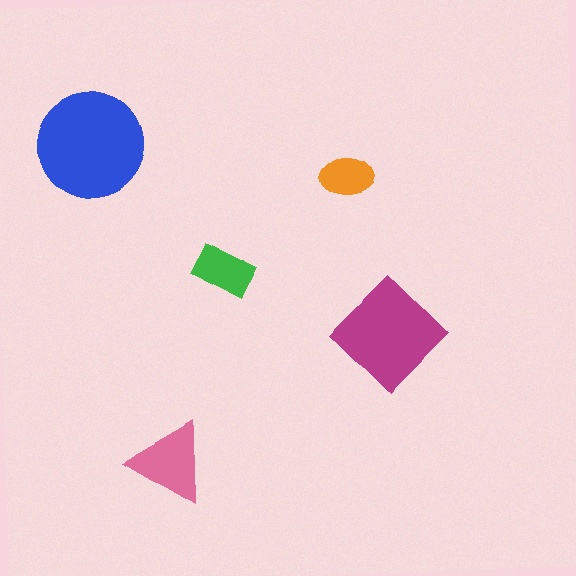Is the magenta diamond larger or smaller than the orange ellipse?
Larger.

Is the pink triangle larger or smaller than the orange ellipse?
Larger.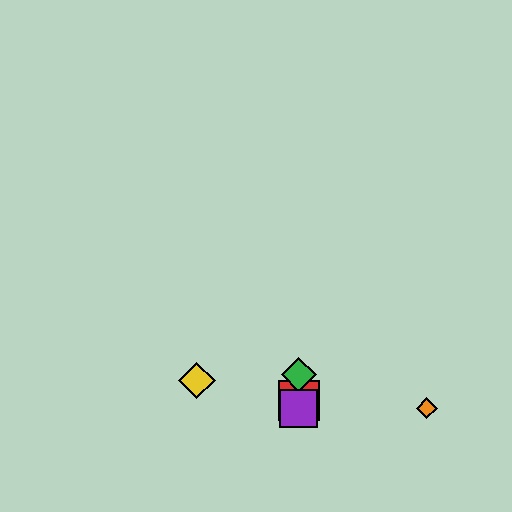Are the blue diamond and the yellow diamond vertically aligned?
No, the blue diamond is at x≈299 and the yellow diamond is at x≈197.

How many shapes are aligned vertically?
4 shapes (the red square, the blue diamond, the green diamond, the purple square) are aligned vertically.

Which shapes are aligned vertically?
The red square, the blue diamond, the green diamond, the purple square are aligned vertically.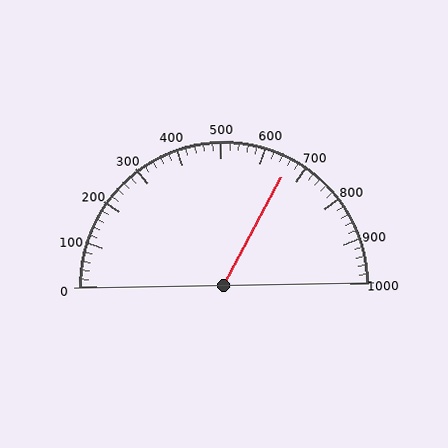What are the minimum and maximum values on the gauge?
The gauge ranges from 0 to 1000.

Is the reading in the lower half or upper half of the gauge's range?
The reading is in the upper half of the range (0 to 1000).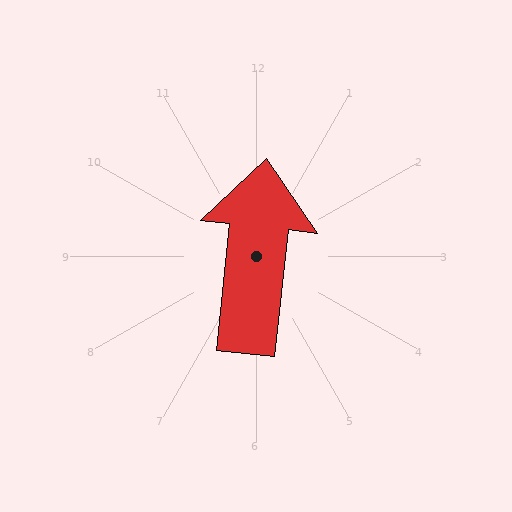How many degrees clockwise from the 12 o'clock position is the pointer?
Approximately 6 degrees.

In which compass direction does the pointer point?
North.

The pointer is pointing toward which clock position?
Roughly 12 o'clock.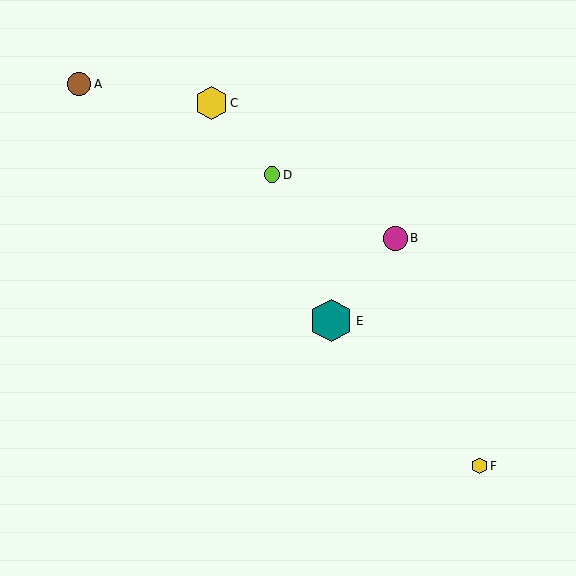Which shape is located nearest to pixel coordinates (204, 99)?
The yellow hexagon (labeled C) at (211, 103) is nearest to that location.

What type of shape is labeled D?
Shape D is a lime circle.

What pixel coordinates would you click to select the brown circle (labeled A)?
Click at (79, 84) to select the brown circle A.